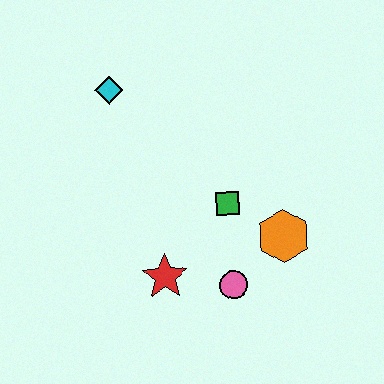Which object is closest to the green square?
The orange hexagon is closest to the green square.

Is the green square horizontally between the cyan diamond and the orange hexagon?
Yes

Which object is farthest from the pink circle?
The cyan diamond is farthest from the pink circle.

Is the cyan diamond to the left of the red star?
Yes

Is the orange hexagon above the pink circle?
Yes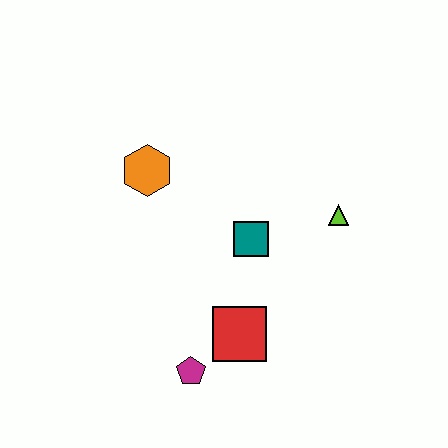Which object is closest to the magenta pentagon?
The red square is closest to the magenta pentagon.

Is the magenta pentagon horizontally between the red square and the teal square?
No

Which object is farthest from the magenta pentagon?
The lime triangle is farthest from the magenta pentagon.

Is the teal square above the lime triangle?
No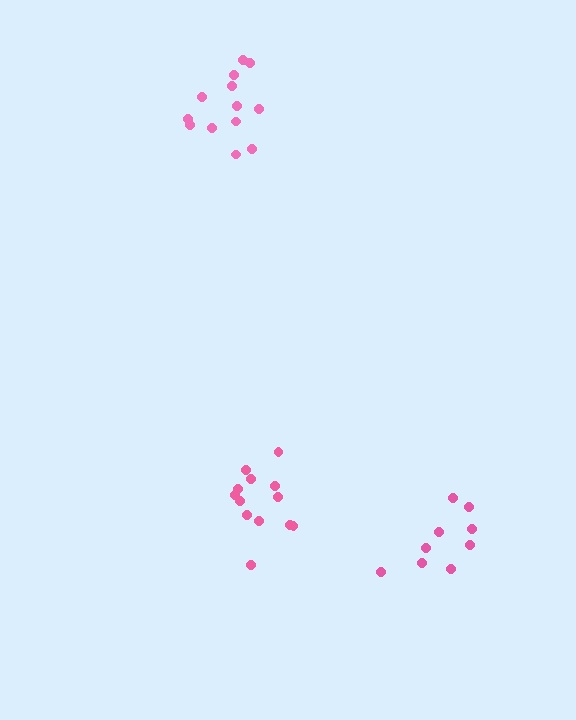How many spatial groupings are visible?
There are 3 spatial groupings.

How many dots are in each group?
Group 1: 13 dots, Group 2: 9 dots, Group 3: 13 dots (35 total).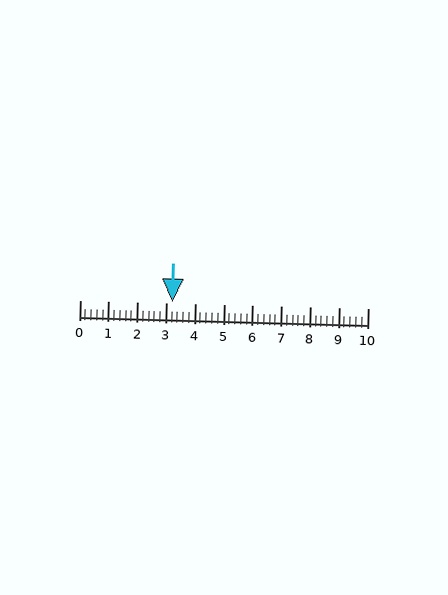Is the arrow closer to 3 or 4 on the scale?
The arrow is closer to 3.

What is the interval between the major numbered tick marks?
The major tick marks are spaced 1 units apart.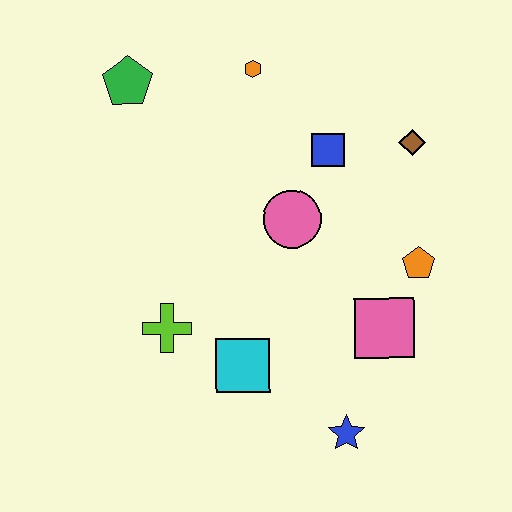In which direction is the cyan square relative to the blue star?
The cyan square is to the left of the blue star.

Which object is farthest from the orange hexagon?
The blue star is farthest from the orange hexagon.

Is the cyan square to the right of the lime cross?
Yes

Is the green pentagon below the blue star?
No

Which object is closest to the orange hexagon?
The blue square is closest to the orange hexagon.